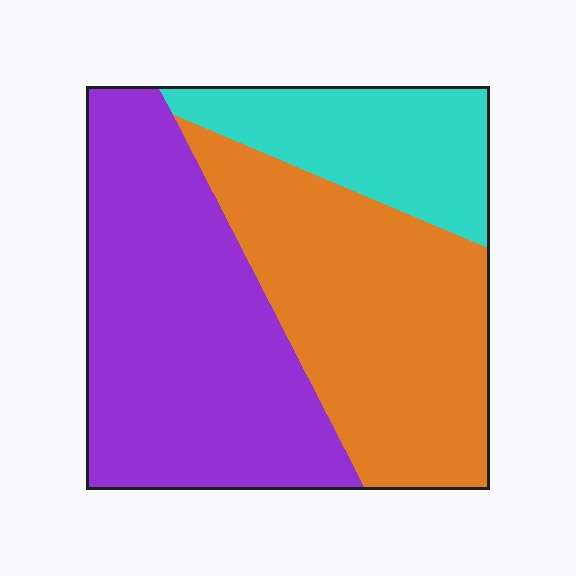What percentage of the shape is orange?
Orange covers roughly 40% of the shape.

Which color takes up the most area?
Purple, at roughly 45%.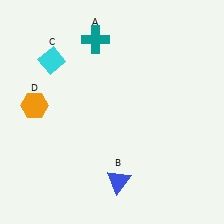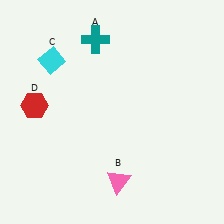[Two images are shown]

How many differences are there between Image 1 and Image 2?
There are 2 differences between the two images.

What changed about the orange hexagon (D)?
In Image 1, D is orange. In Image 2, it changed to red.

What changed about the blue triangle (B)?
In Image 1, B is blue. In Image 2, it changed to pink.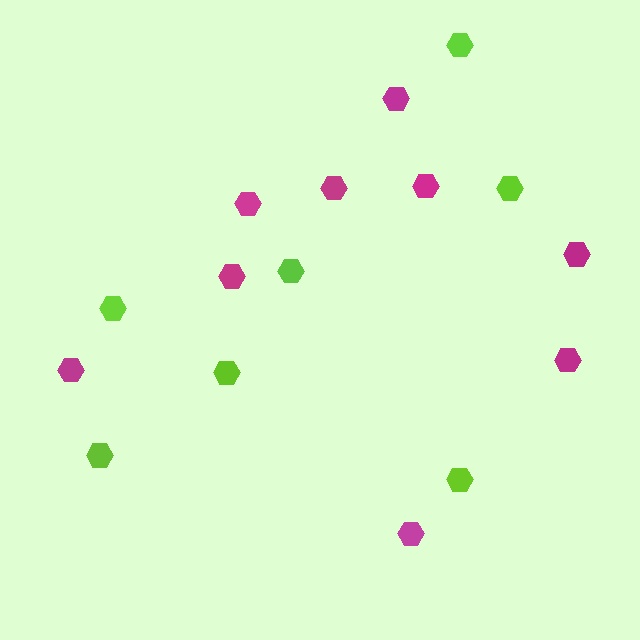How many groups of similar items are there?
There are 2 groups: one group of lime hexagons (7) and one group of magenta hexagons (9).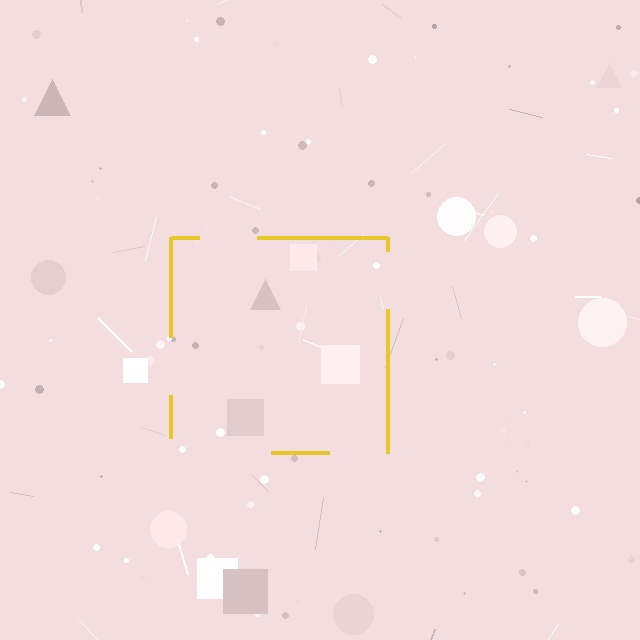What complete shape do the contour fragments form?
The contour fragments form a square.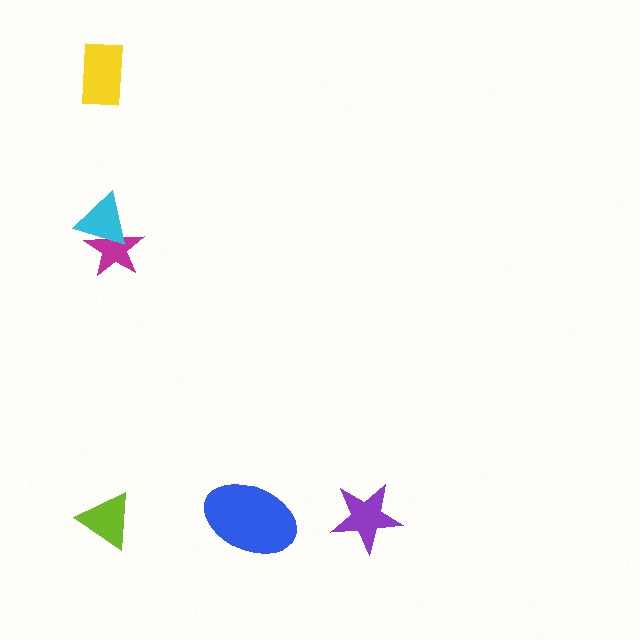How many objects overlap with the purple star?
0 objects overlap with the purple star.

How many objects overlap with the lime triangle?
0 objects overlap with the lime triangle.